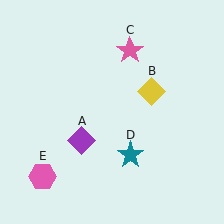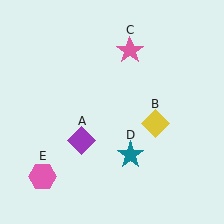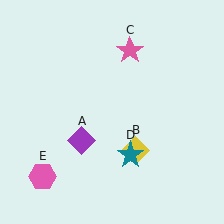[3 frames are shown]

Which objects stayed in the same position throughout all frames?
Purple diamond (object A) and pink star (object C) and teal star (object D) and pink hexagon (object E) remained stationary.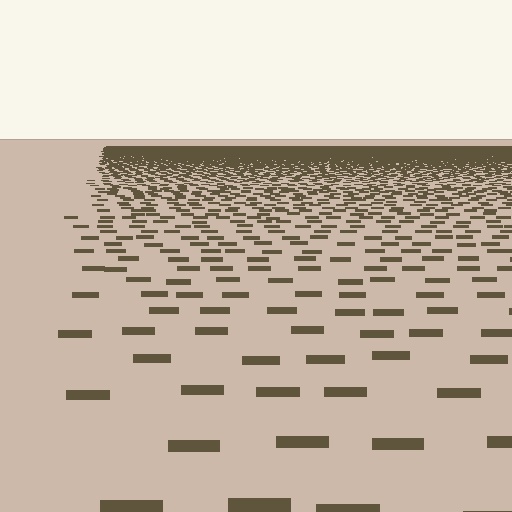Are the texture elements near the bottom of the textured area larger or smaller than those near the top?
Larger. Near the bottom, elements are closer to the viewer and appear at a bigger on-screen size.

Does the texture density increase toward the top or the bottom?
Density increases toward the top.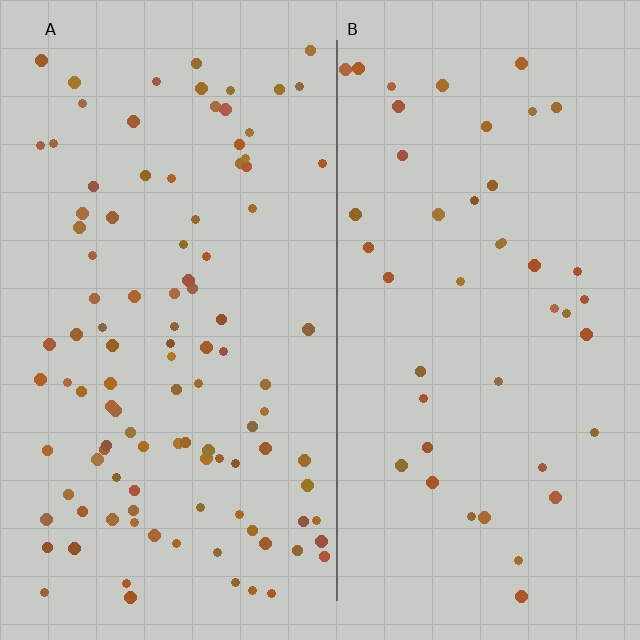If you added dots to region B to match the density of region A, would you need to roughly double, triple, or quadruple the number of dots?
Approximately double.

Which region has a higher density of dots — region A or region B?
A (the left).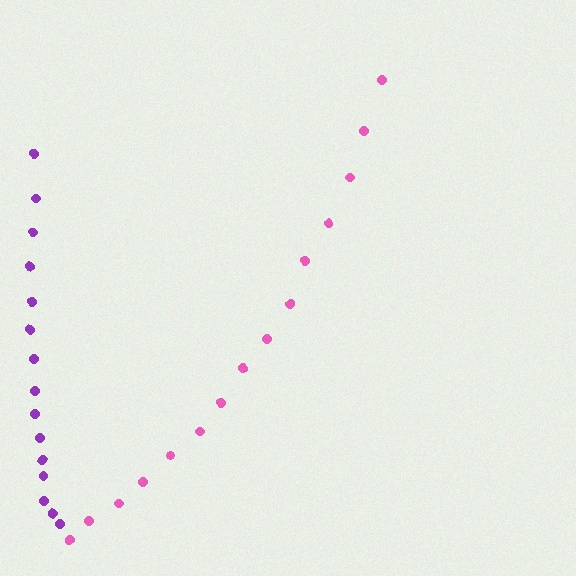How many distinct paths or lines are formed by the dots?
There are 2 distinct paths.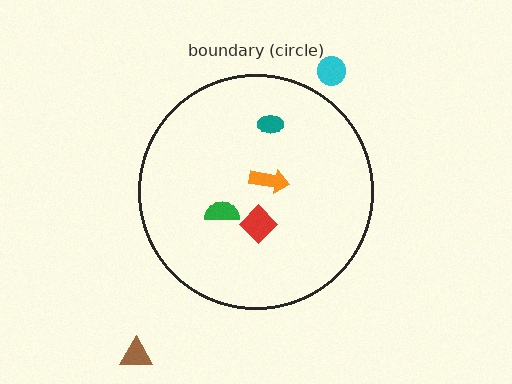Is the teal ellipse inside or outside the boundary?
Inside.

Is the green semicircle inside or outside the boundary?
Inside.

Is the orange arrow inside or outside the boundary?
Inside.